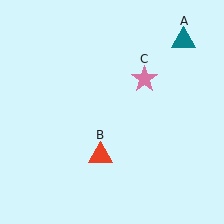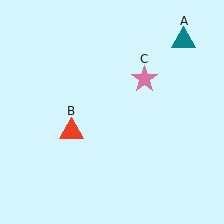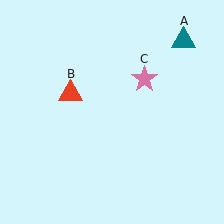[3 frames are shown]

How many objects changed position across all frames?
1 object changed position: red triangle (object B).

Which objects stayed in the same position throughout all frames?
Teal triangle (object A) and pink star (object C) remained stationary.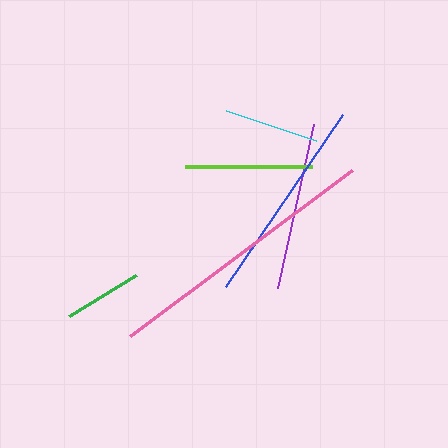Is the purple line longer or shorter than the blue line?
The blue line is longer than the purple line.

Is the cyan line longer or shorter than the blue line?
The blue line is longer than the cyan line.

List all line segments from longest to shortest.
From longest to shortest: pink, blue, purple, lime, cyan, green.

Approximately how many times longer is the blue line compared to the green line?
The blue line is approximately 2.7 times the length of the green line.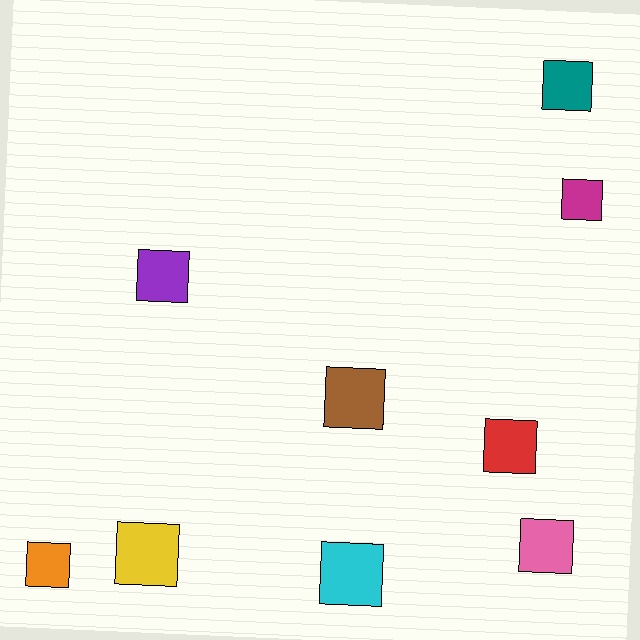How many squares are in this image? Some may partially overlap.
There are 9 squares.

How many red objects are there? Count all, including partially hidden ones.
There is 1 red object.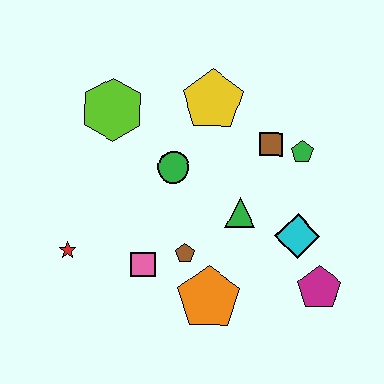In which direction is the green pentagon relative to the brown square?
The green pentagon is to the right of the brown square.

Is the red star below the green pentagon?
Yes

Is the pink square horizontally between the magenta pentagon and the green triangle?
No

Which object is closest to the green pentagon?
The brown square is closest to the green pentagon.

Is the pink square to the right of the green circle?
No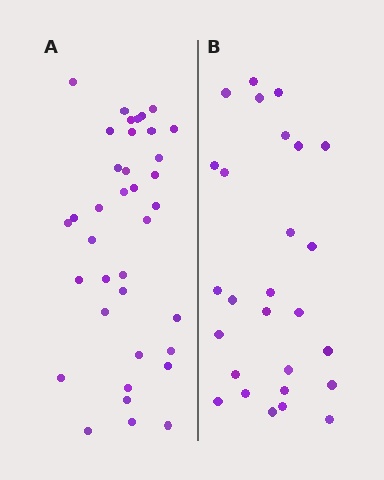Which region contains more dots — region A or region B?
Region A (the left region) has more dots.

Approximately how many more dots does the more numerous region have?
Region A has roughly 10 or so more dots than region B.